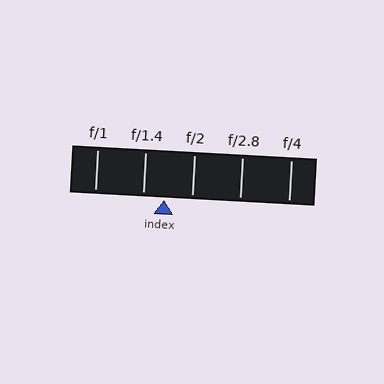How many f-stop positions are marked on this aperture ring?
There are 5 f-stop positions marked.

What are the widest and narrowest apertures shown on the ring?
The widest aperture shown is f/1 and the narrowest is f/4.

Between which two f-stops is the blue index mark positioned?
The index mark is between f/1.4 and f/2.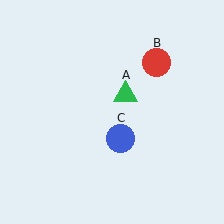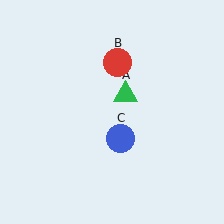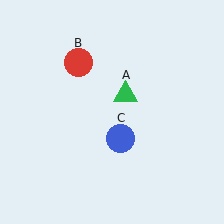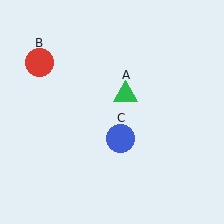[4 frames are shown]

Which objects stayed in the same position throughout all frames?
Green triangle (object A) and blue circle (object C) remained stationary.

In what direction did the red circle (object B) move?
The red circle (object B) moved left.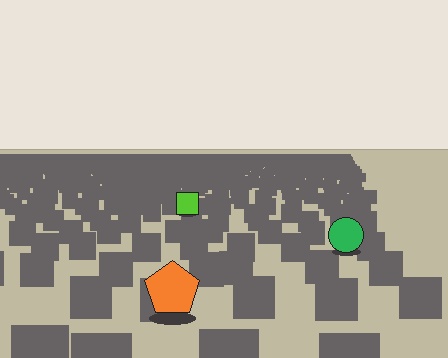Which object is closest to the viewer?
The orange pentagon is closest. The texture marks near it are larger and more spread out.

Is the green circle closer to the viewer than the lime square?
Yes. The green circle is closer — you can tell from the texture gradient: the ground texture is coarser near it.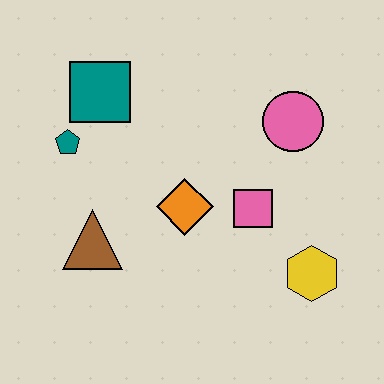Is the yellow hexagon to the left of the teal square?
No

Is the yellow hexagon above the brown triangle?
No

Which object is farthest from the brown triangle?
The pink circle is farthest from the brown triangle.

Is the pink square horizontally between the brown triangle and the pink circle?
Yes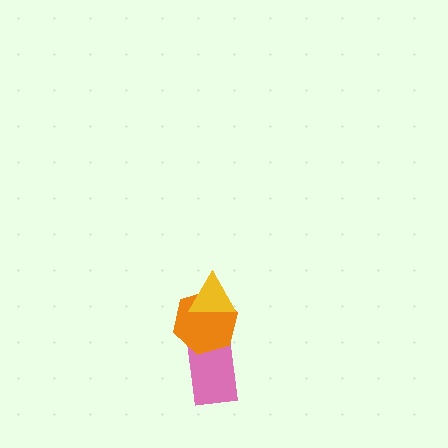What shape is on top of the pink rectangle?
The orange hexagon is on top of the pink rectangle.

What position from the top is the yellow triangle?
The yellow triangle is 1st from the top.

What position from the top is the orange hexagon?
The orange hexagon is 2nd from the top.